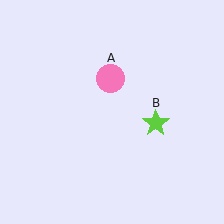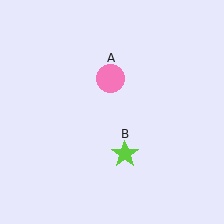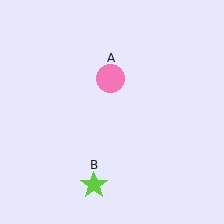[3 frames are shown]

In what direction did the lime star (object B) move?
The lime star (object B) moved down and to the left.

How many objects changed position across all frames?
1 object changed position: lime star (object B).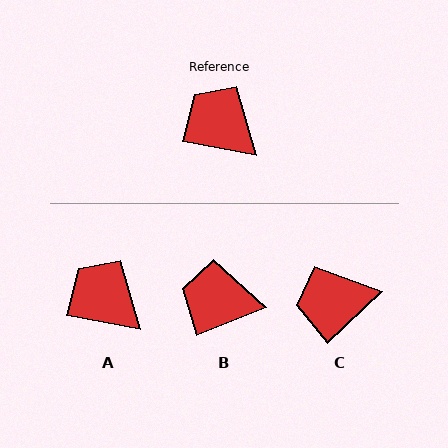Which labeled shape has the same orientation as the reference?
A.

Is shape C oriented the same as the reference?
No, it is off by about 54 degrees.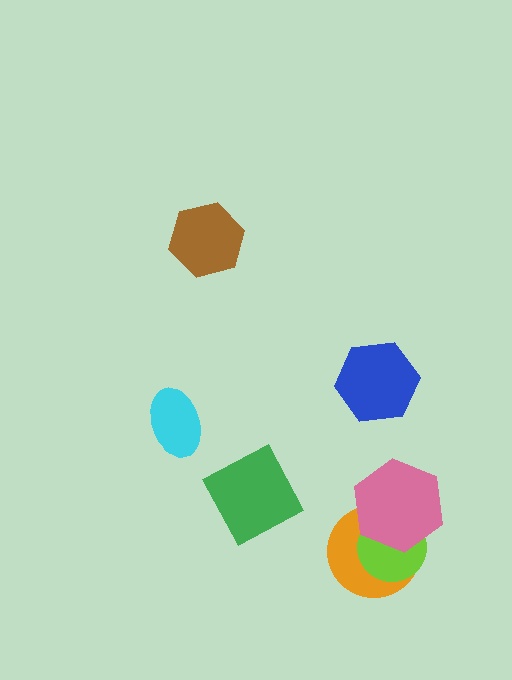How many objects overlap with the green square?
0 objects overlap with the green square.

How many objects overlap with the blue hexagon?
0 objects overlap with the blue hexagon.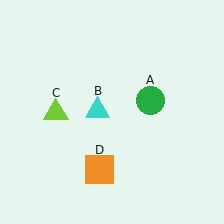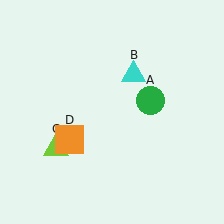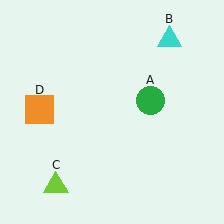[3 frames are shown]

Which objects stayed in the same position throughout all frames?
Green circle (object A) remained stationary.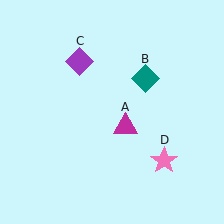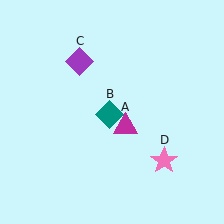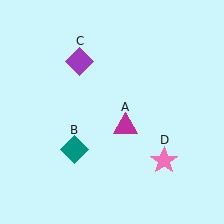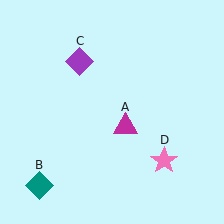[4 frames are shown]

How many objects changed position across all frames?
1 object changed position: teal diamond (object B).